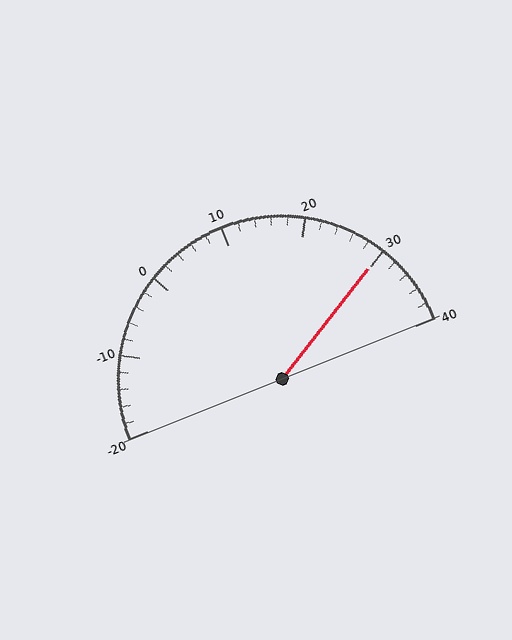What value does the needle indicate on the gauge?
The needle indicates approximately 30.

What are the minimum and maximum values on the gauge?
The gauge ranges from -20 to 40.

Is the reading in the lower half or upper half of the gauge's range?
The reading is in the upper half of the range (-20 to 40).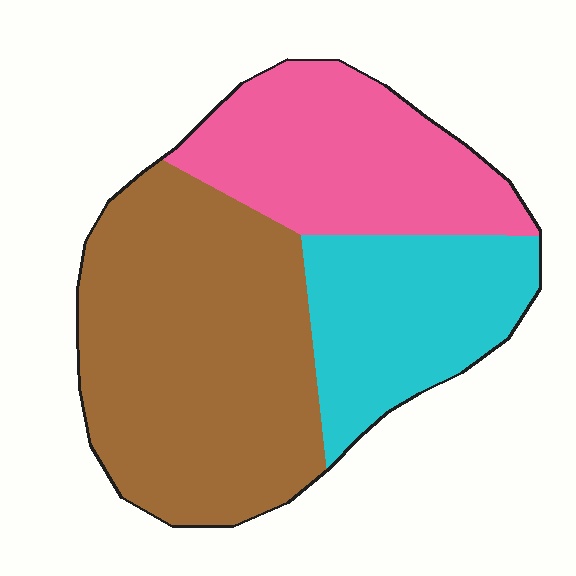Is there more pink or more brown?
Brown.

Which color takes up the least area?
Cyan, at roughly 25%.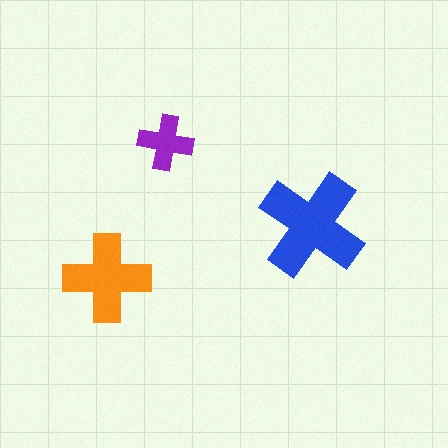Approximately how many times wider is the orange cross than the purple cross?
About 1.5 times wider.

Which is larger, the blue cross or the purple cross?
The blue one.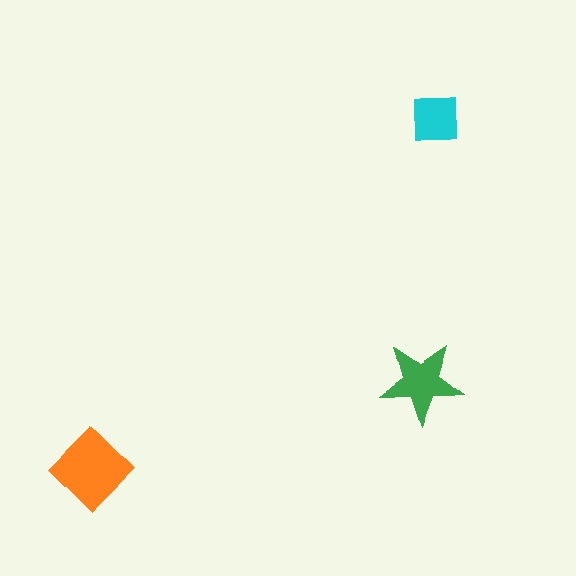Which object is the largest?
The orange diamond.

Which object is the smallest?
The cyan square.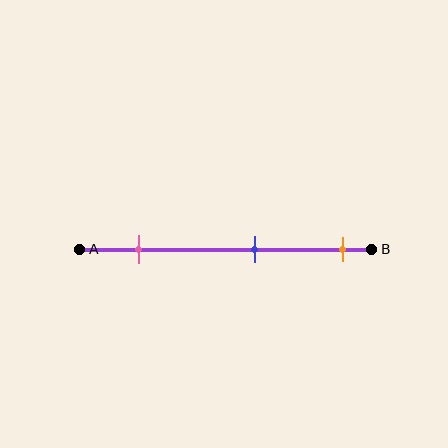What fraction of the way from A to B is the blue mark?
The blue mark is approximately 60% (0.6) of the way from A to B.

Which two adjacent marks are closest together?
The blue and orange marks are the closest adjacent pair.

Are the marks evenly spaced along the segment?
Yes, the marks are approximately evenly spaced.